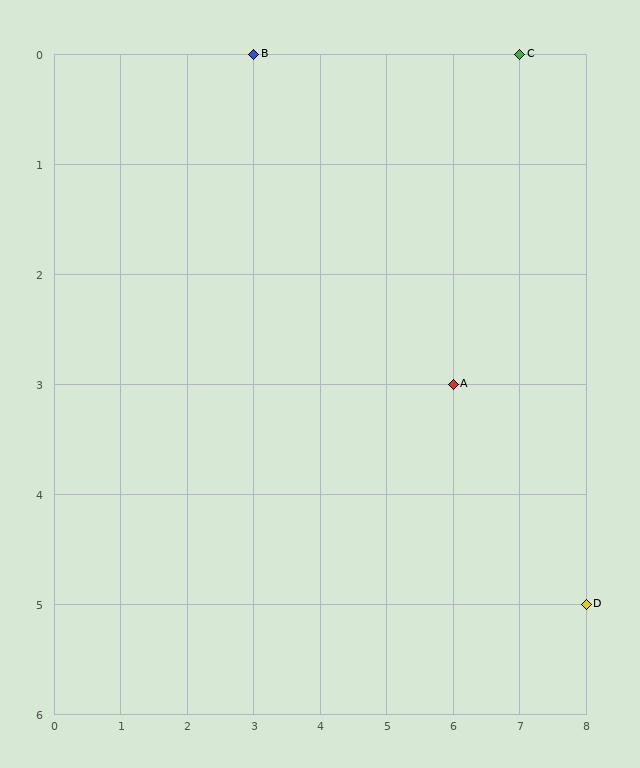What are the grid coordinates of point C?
Point C is at grid coordinates (7, 0).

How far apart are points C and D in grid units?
Points C and D are 1 column and 5 rows apart (about 5.1 grid units diagonally).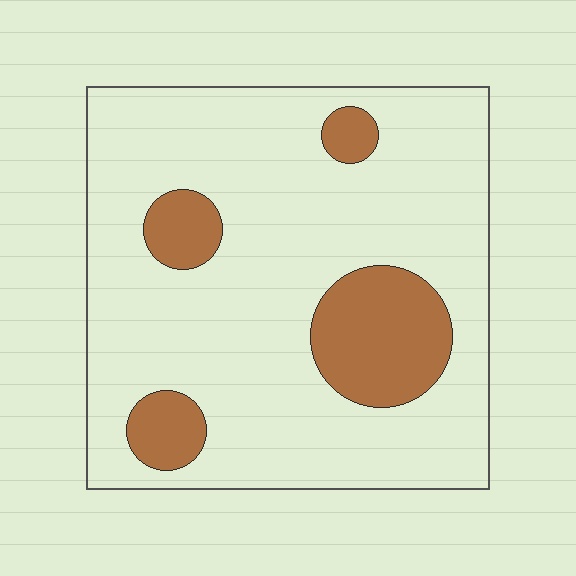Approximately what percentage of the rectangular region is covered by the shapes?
Approximately 20%.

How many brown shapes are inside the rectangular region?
4.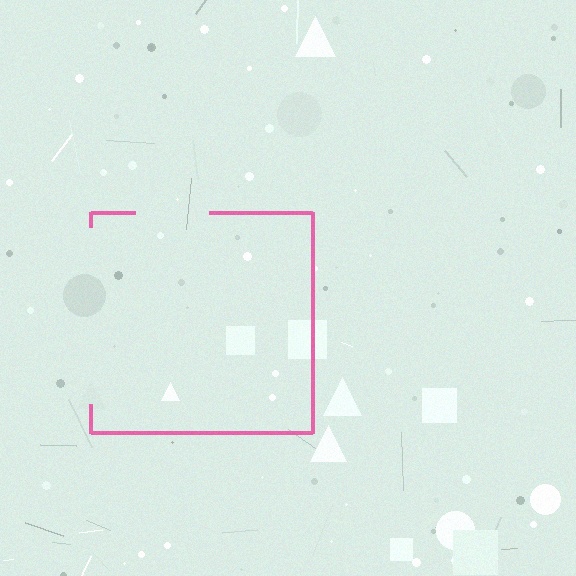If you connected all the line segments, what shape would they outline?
They would outline a square.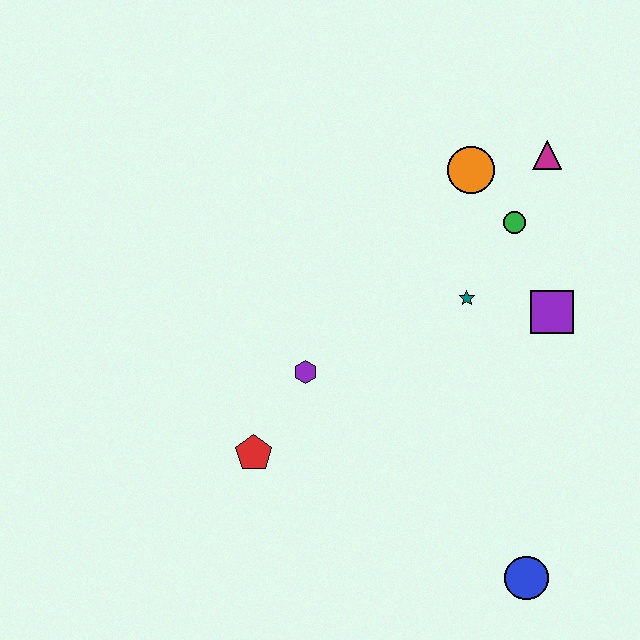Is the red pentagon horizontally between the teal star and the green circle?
No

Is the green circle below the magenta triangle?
Yes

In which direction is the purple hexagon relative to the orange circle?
The purple hexagon is below the orange circle.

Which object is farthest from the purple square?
The red pentagon is farthest from the purple square.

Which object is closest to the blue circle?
The purple square is closest to the blue circle.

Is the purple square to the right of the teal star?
Yes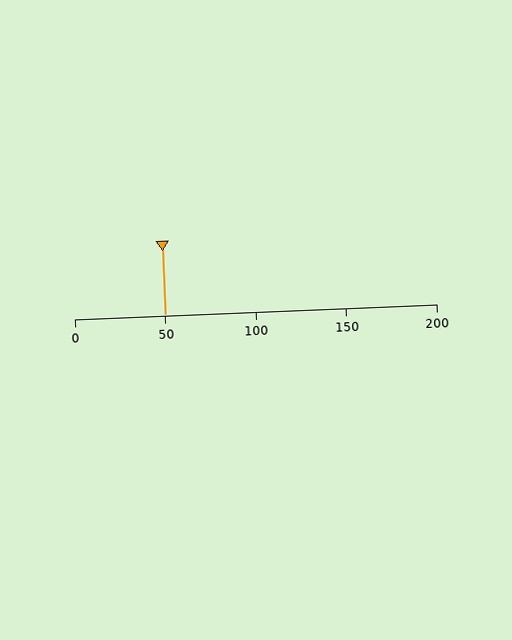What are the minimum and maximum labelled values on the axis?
The axis runs from 0 to 200.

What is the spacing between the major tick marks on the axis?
The major ticks are spaced 50 apart.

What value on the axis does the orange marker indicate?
The marker indicates approximately 50.